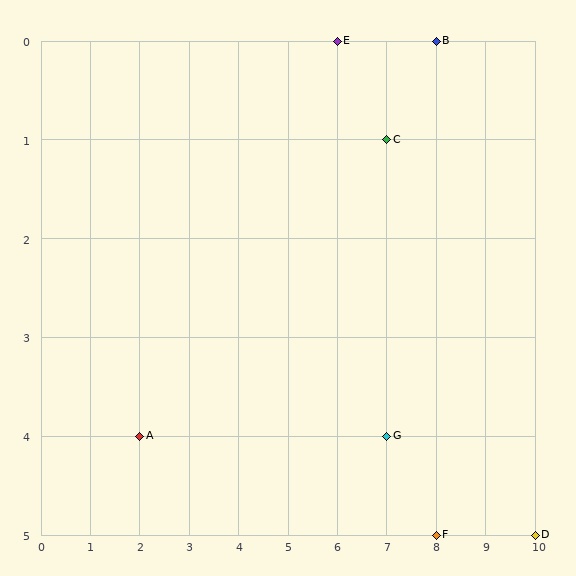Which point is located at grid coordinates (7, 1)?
Point C is at (7, 1).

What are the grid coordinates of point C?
Point C is at grid coordinates (7, 1).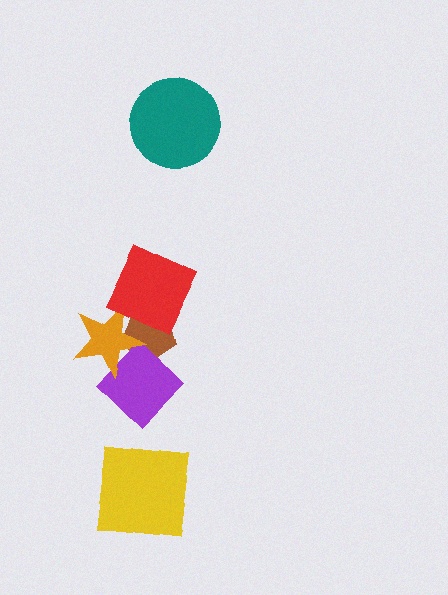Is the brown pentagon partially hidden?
Yes, it is partially covered by another shape.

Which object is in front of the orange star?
The red diamond is in front of the orange star.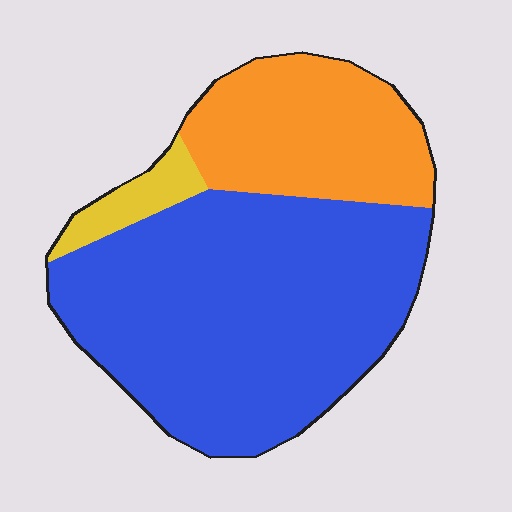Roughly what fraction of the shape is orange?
Orange covers around 30% of the shape.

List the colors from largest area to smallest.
From largest to smallest: blue, orange, yellow.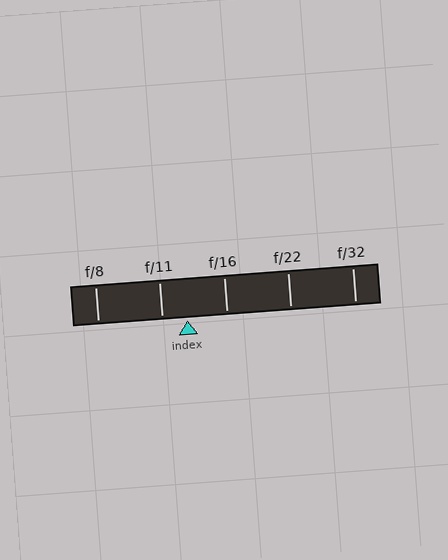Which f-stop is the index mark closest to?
The index mark is closest to f/11.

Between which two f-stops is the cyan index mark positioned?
The index mark is between f/11 and f/16.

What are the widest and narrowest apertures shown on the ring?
The widest aperture shown is f/8 and the narrowest is f/32.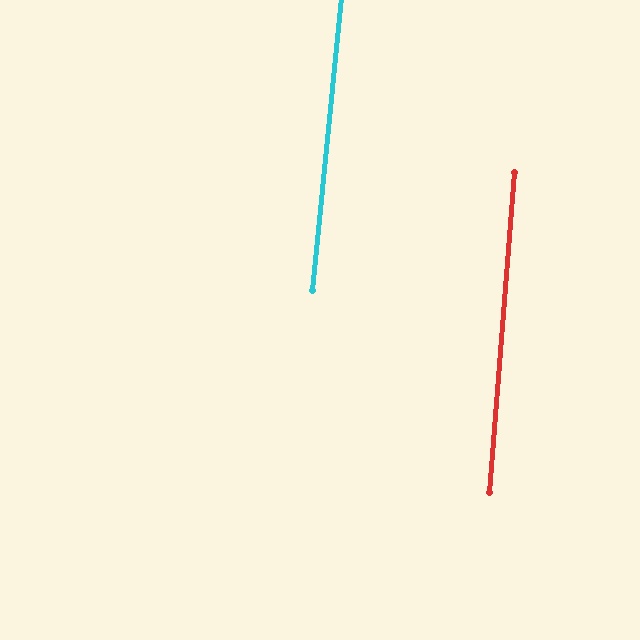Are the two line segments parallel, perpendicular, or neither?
Parallel — their directions differ by only 1.0°.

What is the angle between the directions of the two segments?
Approximately 1 degree.